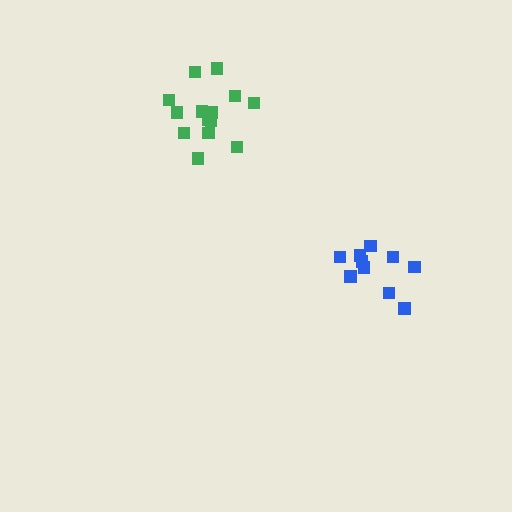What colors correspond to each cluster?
The clusters are colored: green, blue.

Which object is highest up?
The green cluster is topmost.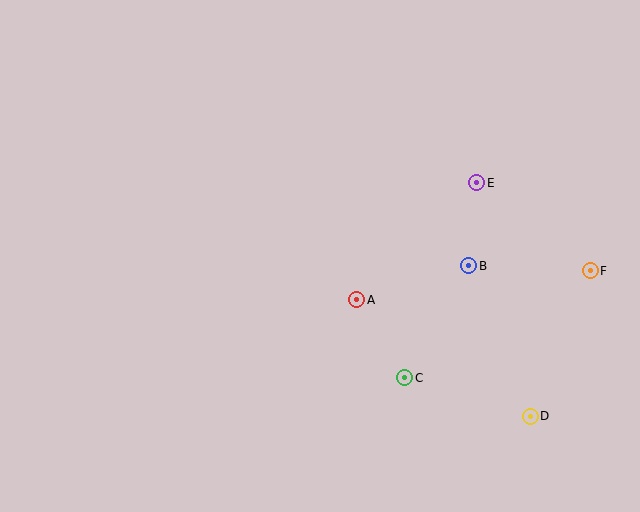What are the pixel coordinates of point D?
Point D is at (530, 416).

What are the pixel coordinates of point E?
Point E is at (477, 183).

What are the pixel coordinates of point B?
Point B is at (469, 266).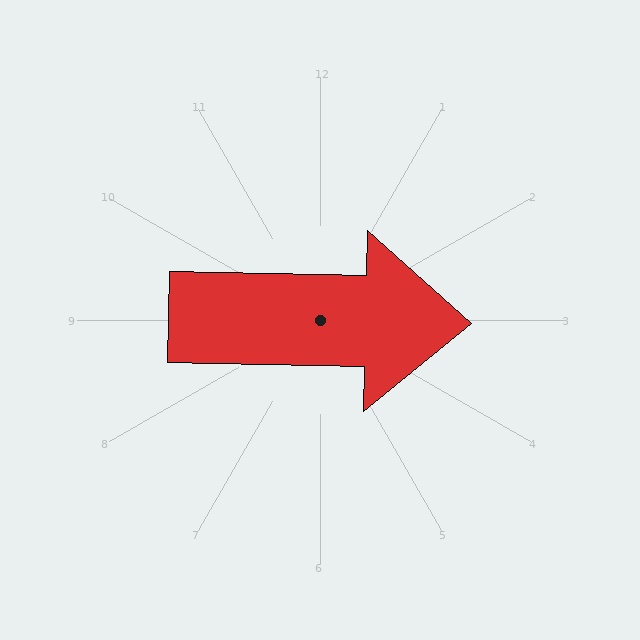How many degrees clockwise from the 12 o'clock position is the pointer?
Approximately 91 degrees.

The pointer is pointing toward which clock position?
Roughly 3 o'clock.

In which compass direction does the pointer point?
East.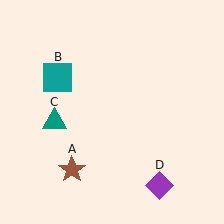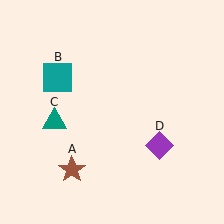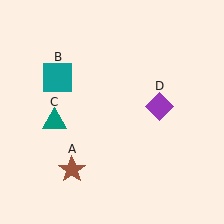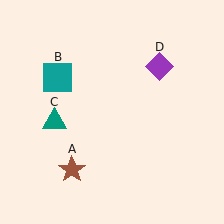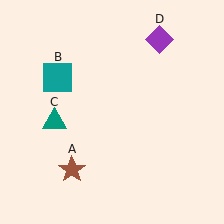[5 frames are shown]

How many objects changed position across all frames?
1 object changed position: purple diamond (object D).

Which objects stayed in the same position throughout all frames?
Brown star (object A) and teal square (object B) and teal triangle (object C) remained stationary.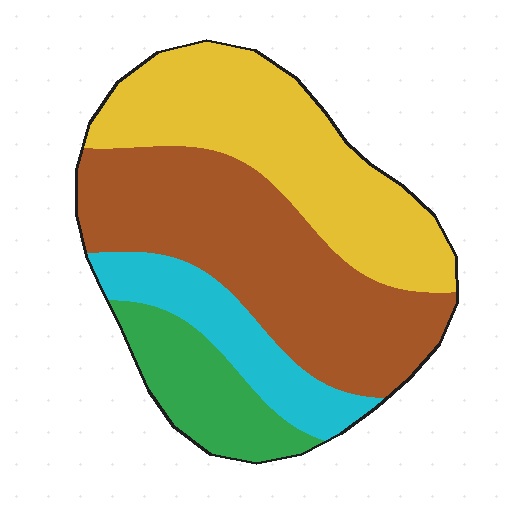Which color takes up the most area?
Brown, at roughly 40%.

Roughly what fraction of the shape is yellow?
Yellow takes up about one third (1/3) of the shape.